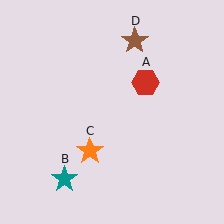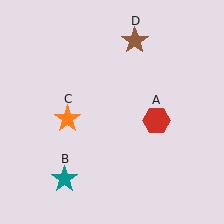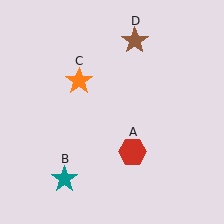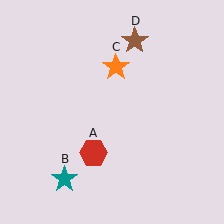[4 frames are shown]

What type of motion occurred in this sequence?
The red hexagon (object A), orange star (object C) rotated clockwise around the center of the scene.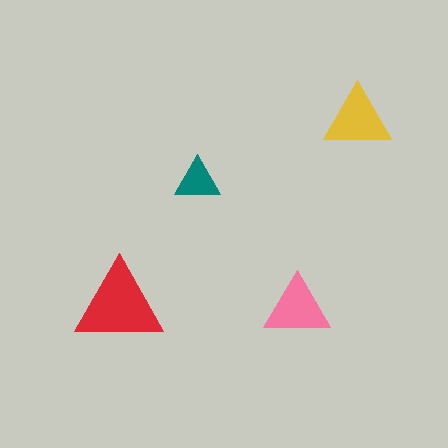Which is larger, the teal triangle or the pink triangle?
The pink one.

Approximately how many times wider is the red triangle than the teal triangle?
About 2 times wider.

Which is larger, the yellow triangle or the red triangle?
The red one.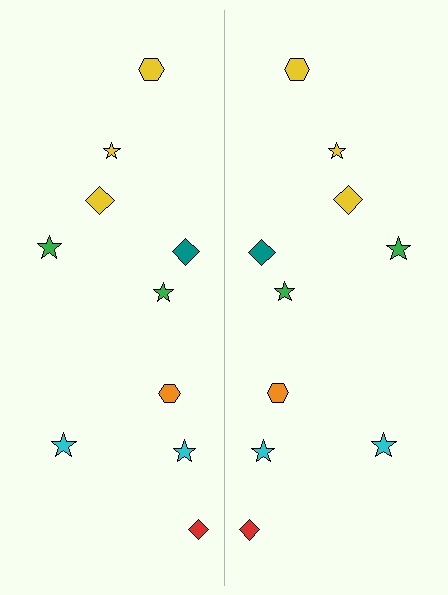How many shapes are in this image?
There are 20 shapes in this image.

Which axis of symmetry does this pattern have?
The pattern has a vertical axis of symmetry running through the center of the image.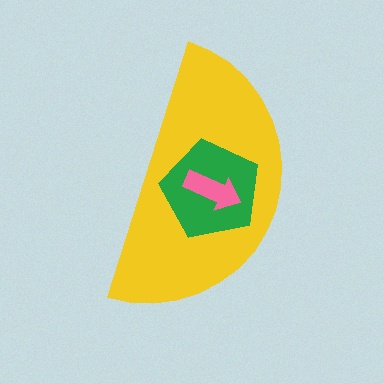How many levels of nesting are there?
3.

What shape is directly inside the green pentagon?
The pink arrow.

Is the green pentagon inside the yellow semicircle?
Yes.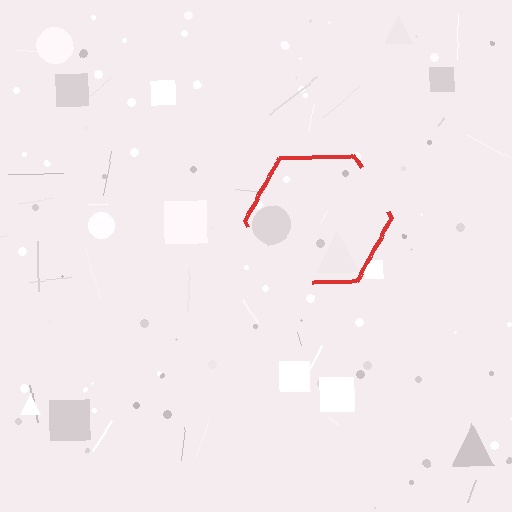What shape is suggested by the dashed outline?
The dashed outline suggests a hexagon.